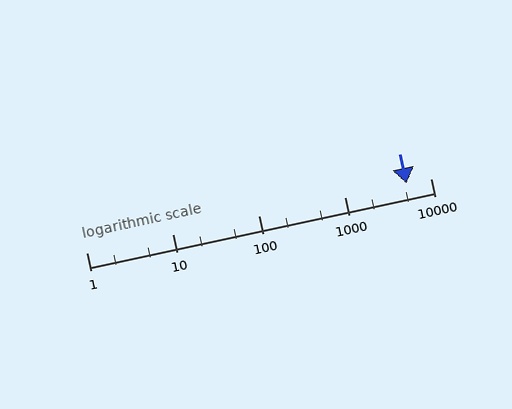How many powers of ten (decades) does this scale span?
The scale spans 4 decades, from 1 to 10000.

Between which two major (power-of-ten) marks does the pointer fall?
The pointer is between 1000 and 10000.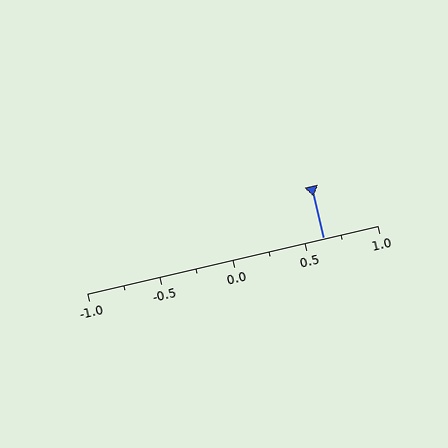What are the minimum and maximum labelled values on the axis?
The axis runs from -1.0 to 1.0.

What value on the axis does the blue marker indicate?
The marker indicates approximately 0.62.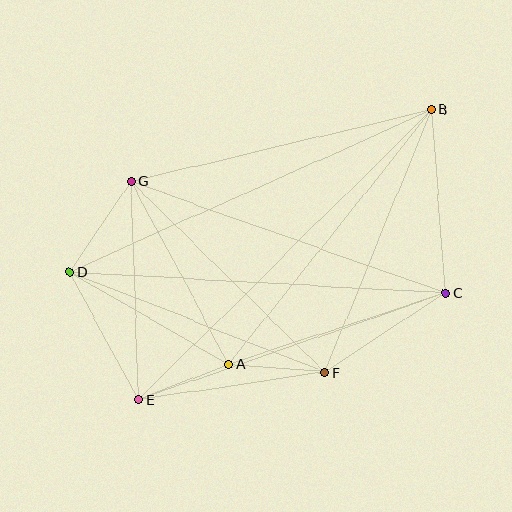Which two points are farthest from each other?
Points B and E are farthest from each other.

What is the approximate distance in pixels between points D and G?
The distance between D and G is approximately 109 pixels.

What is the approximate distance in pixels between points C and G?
The distance between C and G is approximately 334 pixels.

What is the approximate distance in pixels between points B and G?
The distance between B and G is approximately 309 pixels.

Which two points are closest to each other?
Points A and F are closest to each other.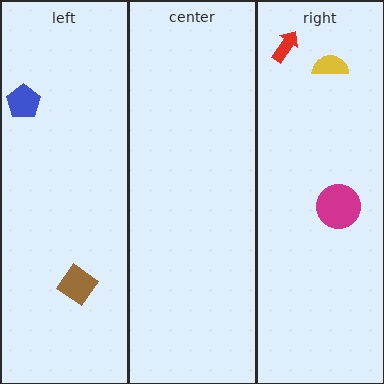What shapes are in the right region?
The yellow semicircle, the red arrow, the magenta circle.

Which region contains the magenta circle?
The right region.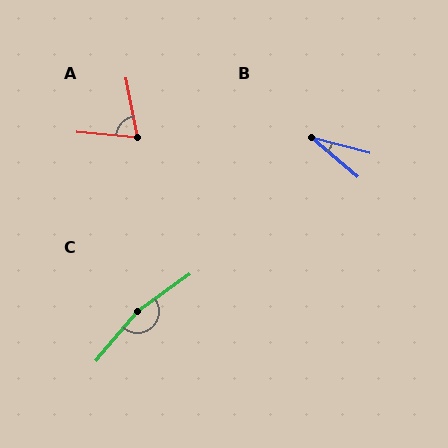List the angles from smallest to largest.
B (26°), A (74°), C (166°).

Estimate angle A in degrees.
Approximately 74 degrees.